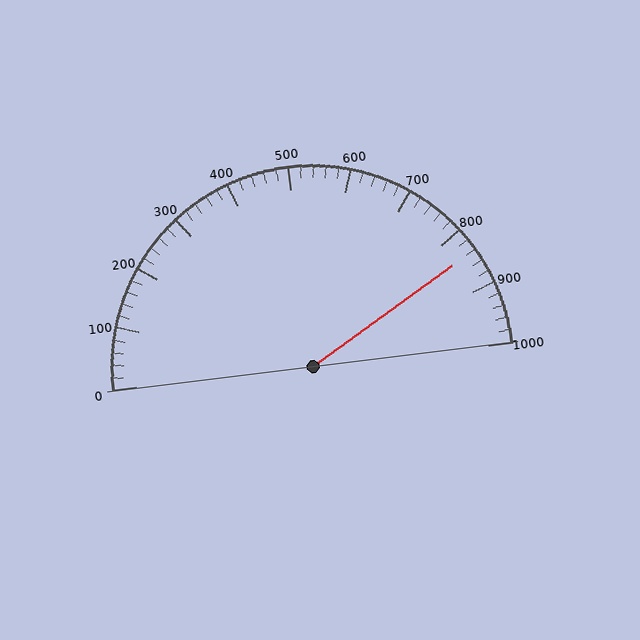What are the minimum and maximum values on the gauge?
The gauge ranges from 0 to 1000.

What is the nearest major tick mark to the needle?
The nearest major tick mark is 800.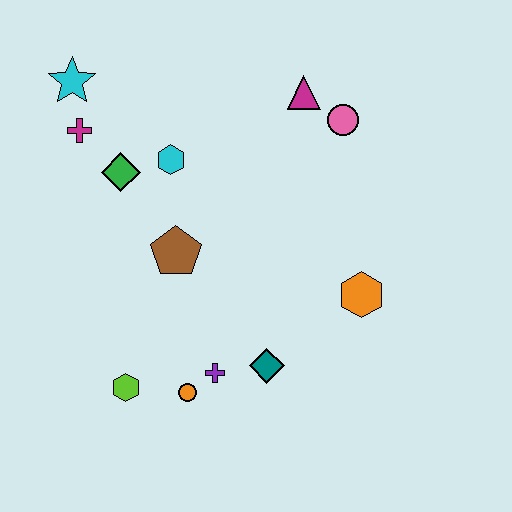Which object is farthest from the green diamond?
The orange hexagon is farthest from the green diamond.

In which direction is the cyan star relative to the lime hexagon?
The cyan star is above the lime hexagon.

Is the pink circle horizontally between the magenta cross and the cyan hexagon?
No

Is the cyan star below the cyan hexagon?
No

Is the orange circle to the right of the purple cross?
No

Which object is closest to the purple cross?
The orange circle is closest to the purple cross.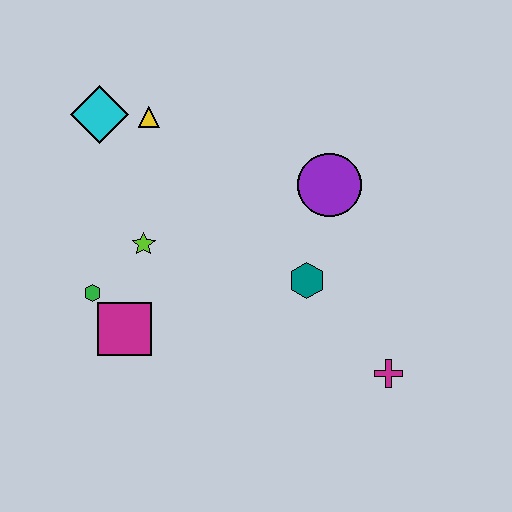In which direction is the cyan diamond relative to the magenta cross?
The cyan diamond is to the left of the magenta cross.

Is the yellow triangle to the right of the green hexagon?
Yes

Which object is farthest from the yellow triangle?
The magenta cross is farthest from the yellow triangle.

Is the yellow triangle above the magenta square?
Yes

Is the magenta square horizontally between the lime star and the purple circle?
No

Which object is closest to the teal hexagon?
The purple circle is closest to the teal hexagon.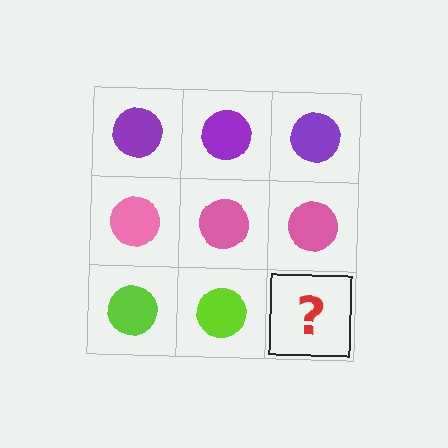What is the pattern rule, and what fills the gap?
The rule is that each row has a consistent color. The gap should be filled with a lime circle.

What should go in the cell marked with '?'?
The missing cell should contain a lime circle.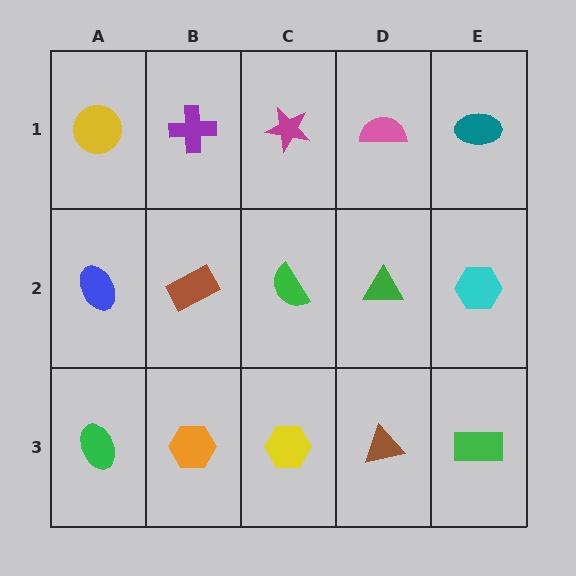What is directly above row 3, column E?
A cyan hexagon.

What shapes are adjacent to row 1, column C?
A green semicircle (row 2, column C), a purple cross (row 1, column B), a pink semicircle (row 1, column D).